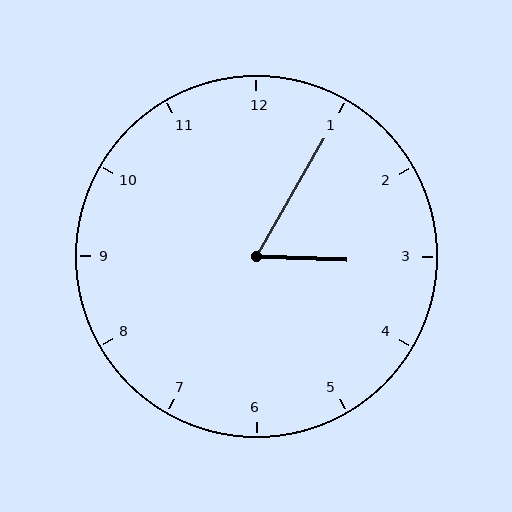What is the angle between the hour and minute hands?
Approximately 62 degrees.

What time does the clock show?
3:05.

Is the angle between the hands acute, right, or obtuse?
It is acute.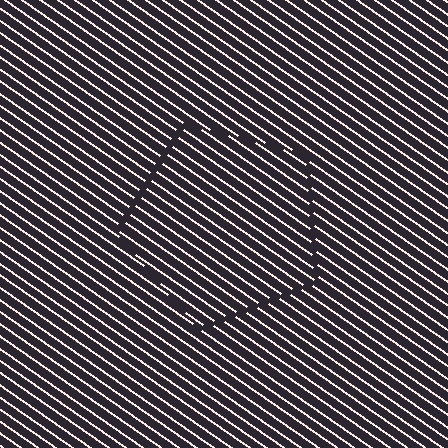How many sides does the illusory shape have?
5 sides — the line-ends trace a pentagon.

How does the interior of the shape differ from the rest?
The interior of the shape contains the same grating, shifted by half a period — the contour is defined by the phase discontinuity where line-ends from the inner and outer gratings abut.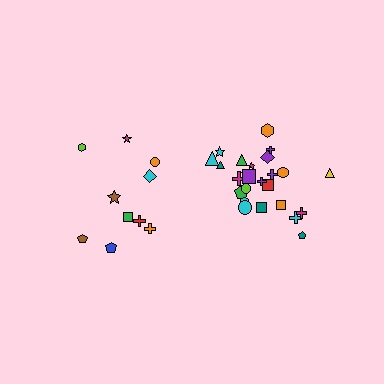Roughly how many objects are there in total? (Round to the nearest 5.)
Roughly 35 objects in total.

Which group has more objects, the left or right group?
The right group.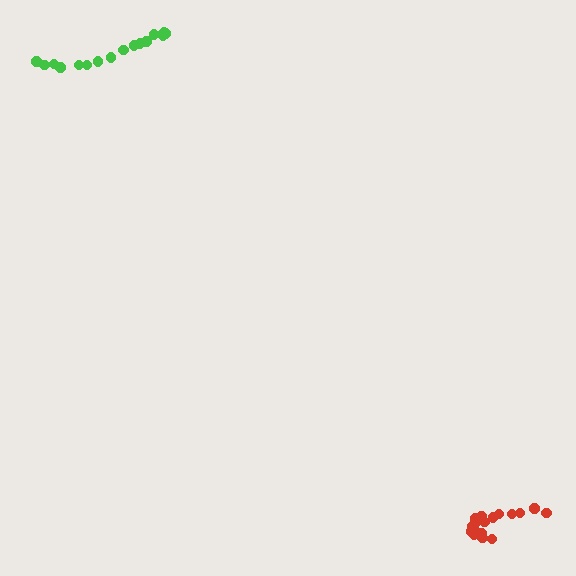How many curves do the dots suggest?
There are 2 distinct paths.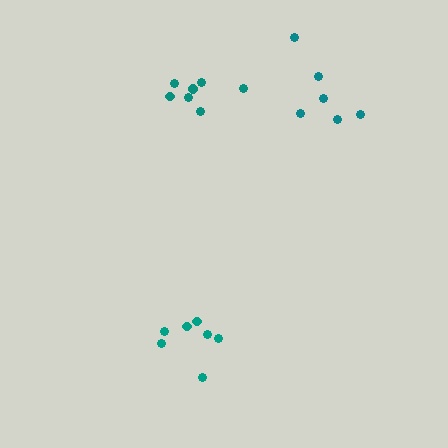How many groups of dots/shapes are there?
There are 3 groups.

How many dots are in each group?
Group 1: 7 dots, Group 2: 7 dots, Group 3: 6 dots (20 total).